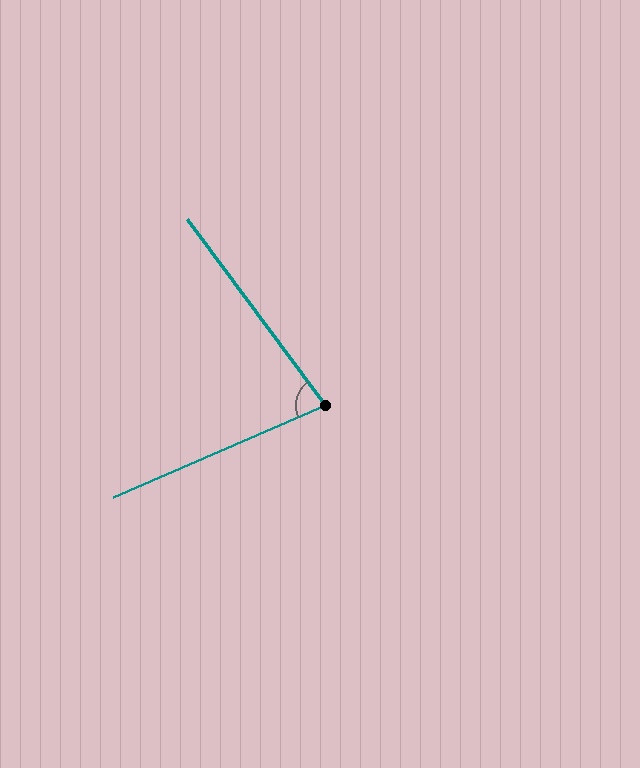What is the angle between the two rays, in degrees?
Approximately 77 degrees.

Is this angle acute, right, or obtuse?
It is acute.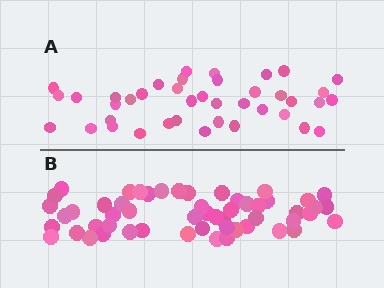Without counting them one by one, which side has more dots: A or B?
Region B (the bottom region) has more dots.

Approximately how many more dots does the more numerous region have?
Region B has approximately 15 more dots than region A.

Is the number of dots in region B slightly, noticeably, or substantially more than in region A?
Region B has noticeably more, but not dramatically so. The ratio is roughly 1.4 to 1.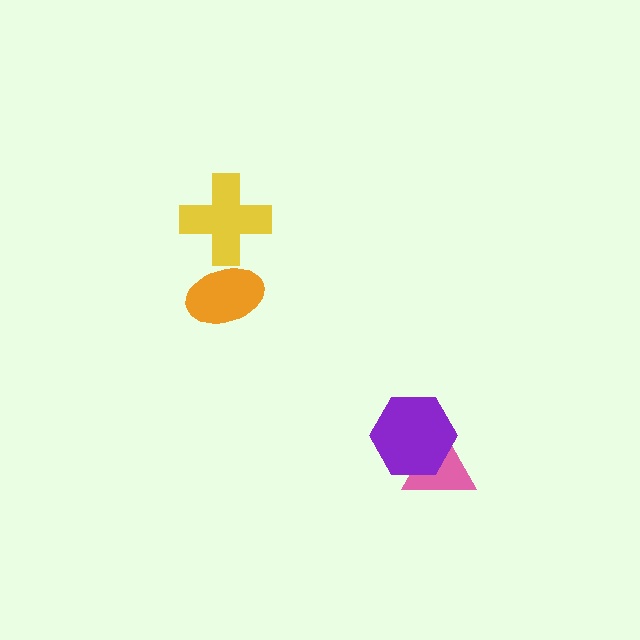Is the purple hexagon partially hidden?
No, no other shape covers it.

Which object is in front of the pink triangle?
The purple hexagon is in front of the pink triangle.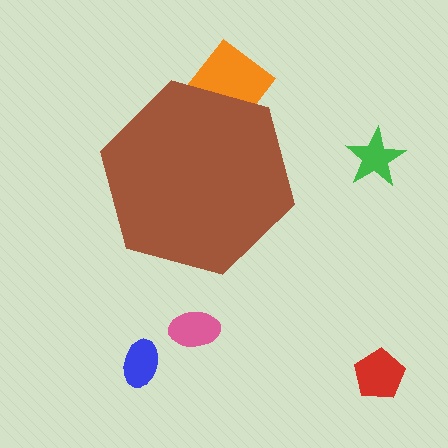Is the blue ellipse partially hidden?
No, the blue ellipse is fully visible.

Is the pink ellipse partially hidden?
No, the pink ellipse is fully visible.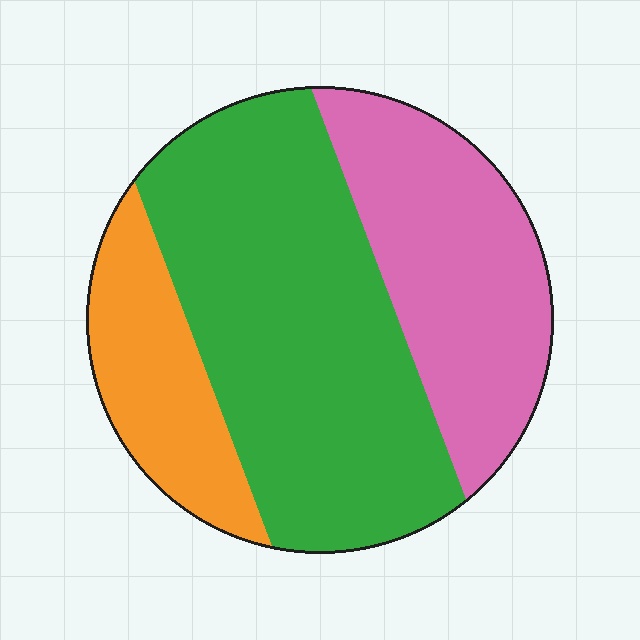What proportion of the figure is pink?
Pink covers 30% of the figure.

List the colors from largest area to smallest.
From largest to smallest: green, pink, orange.